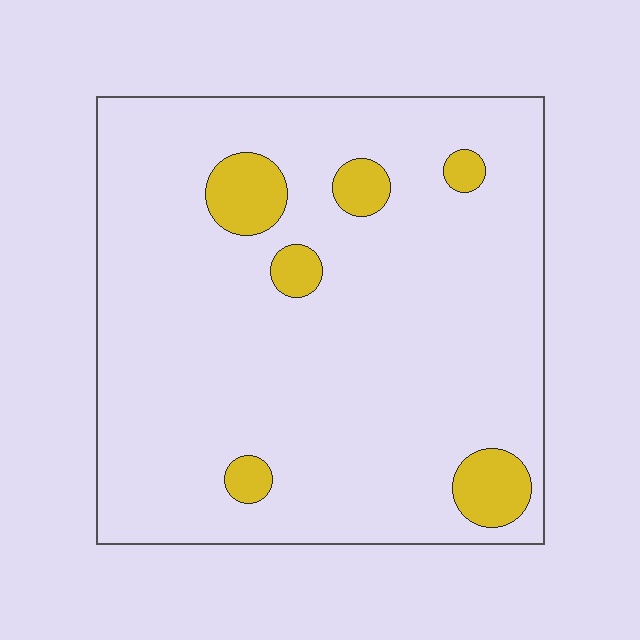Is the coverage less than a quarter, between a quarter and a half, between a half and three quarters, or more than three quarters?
Less than a quarter.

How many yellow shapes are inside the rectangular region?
6.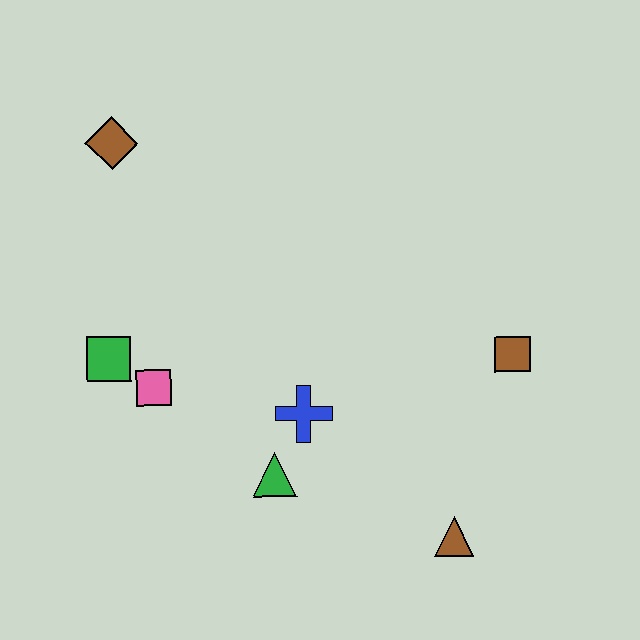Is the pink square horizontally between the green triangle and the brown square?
No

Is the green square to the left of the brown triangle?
Yes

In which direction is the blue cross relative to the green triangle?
The blue cross is above the green triangle.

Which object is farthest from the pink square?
The brown square is farthest from the pink square.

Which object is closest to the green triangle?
The blue cross is closest to the green triangle.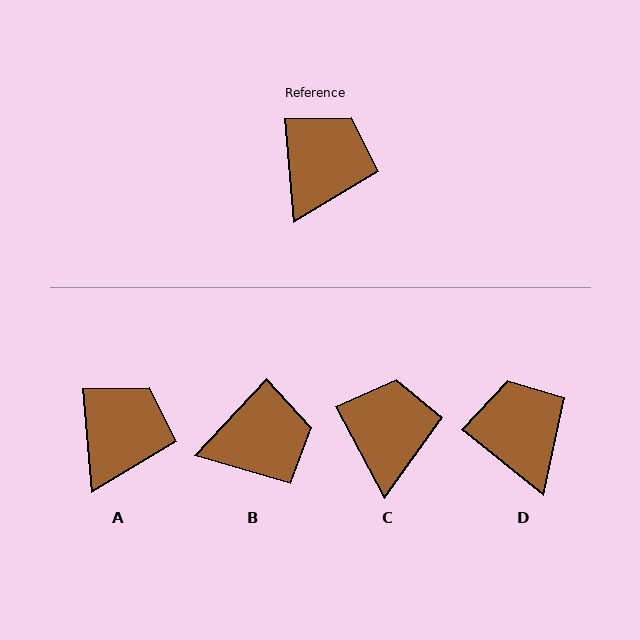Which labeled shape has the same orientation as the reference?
A.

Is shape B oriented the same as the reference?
No, it is off by about 48 degrees.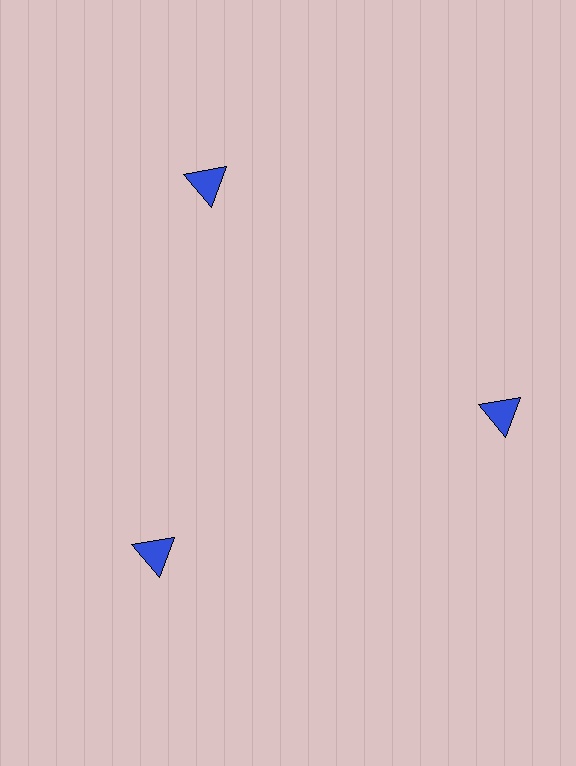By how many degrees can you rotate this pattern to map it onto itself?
The pattern maps onto itself every 120 degrees of rotation.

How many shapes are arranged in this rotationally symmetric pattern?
There are 3 shapes, arranged in 3 groups of 1.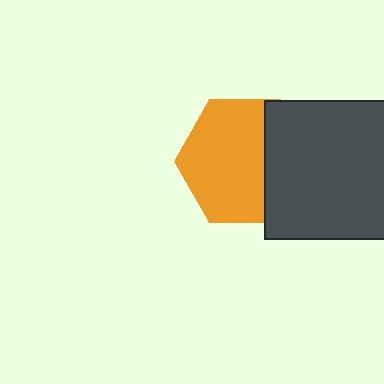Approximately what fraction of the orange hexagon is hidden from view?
Roughly 33% of the orange hexagon is hidden behind the dark gray square.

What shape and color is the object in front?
The object in front is a dark gray square.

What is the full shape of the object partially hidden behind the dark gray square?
The partially hidden object is an orange hexagon.